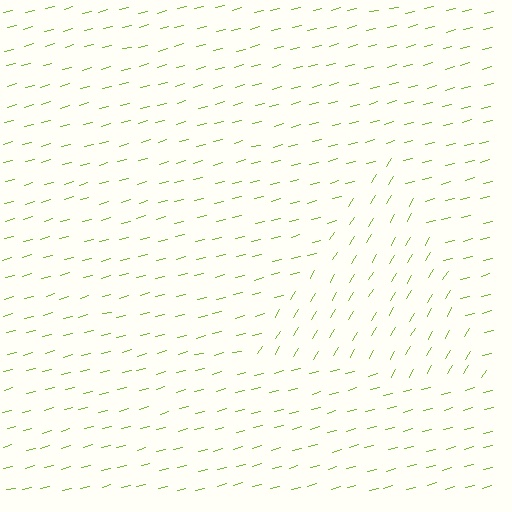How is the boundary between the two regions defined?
The boundary is defined purely by a change in line orientation (approximately 45 degrees difference). All lines are the same color and thickness.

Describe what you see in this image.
The image is filled with small lime line segments. A triangle region in the image has lines oriented differently from the surrounding lines, creating a visible texture boundary.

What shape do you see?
I see a triangle.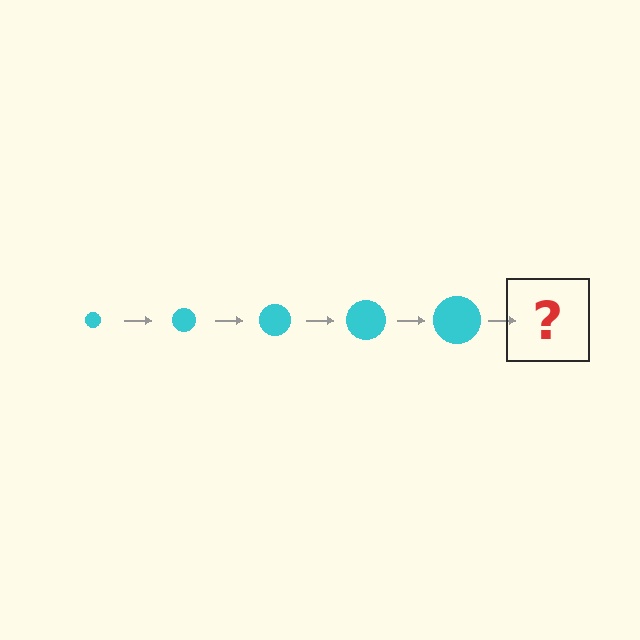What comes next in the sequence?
The next element should be a cyan circle, larger than the previous one.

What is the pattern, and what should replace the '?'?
The pattern is that the circle gets progressively larger each step. The '?' should be a cyan circle, larger than the previous one.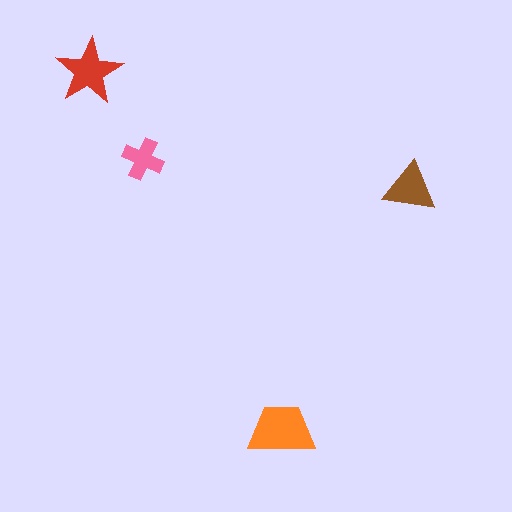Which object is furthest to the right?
The brown triangle is rightmost.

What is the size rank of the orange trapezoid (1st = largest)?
1st.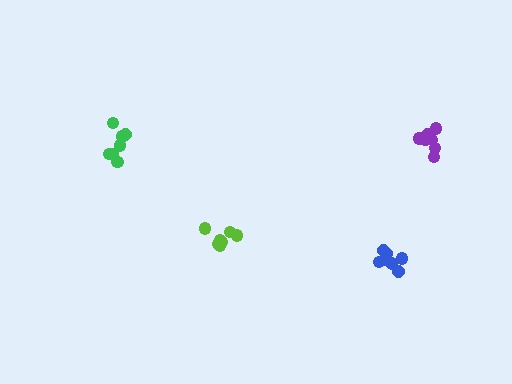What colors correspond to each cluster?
The clusters are colored: blue, purple, lime, green.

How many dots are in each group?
Group 1: 7 dots, Group 2: 8 dots, Group 3: 7 dots, Group 4: 7 dots (29 total).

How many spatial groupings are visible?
There are 4 spatial groupings.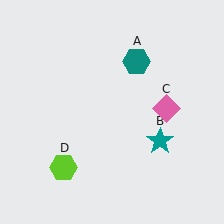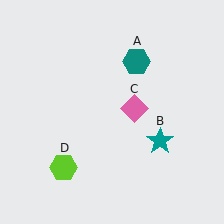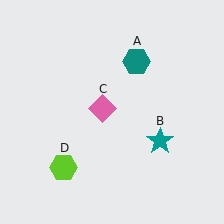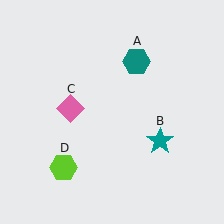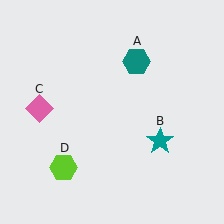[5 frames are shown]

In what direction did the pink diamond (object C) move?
The pink diamond (object C) moved left.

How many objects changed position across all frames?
1 object changed position: pink diamond (object C).